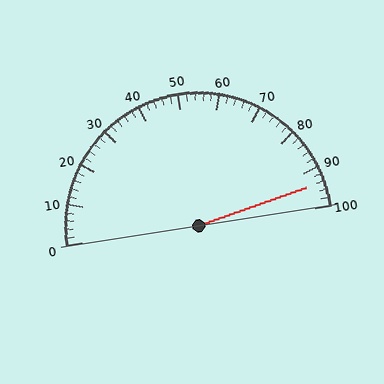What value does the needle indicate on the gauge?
The needle indicates approximately 94.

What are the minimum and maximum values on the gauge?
The gauge ranges from 0 to 100.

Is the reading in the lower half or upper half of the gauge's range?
The reading is in the upper half of the range (0 to 100).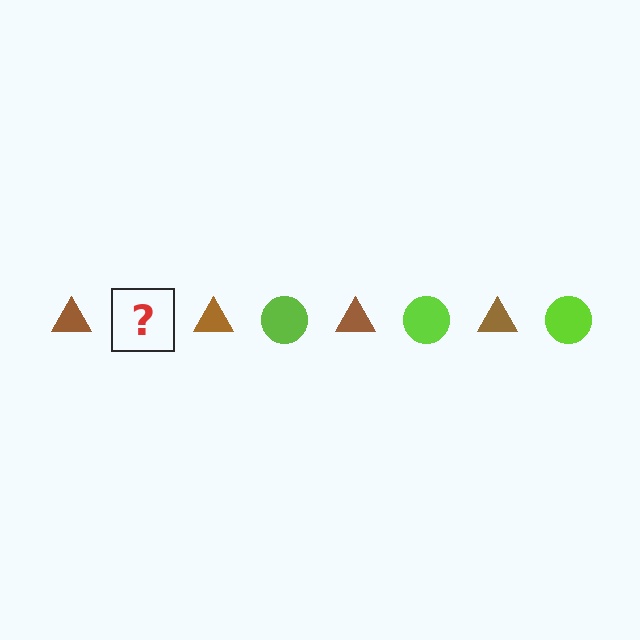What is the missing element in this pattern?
The missing element is a lime circle.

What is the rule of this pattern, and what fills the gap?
The rule is that the pattern alternates between brown triangle and lime circle. The gap should be filled with a lime circle.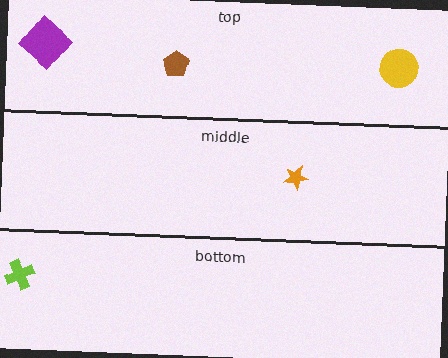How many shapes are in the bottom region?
1.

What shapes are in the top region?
The brown pentagon, the purple diamond, the yellow circle.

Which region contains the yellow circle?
The top region.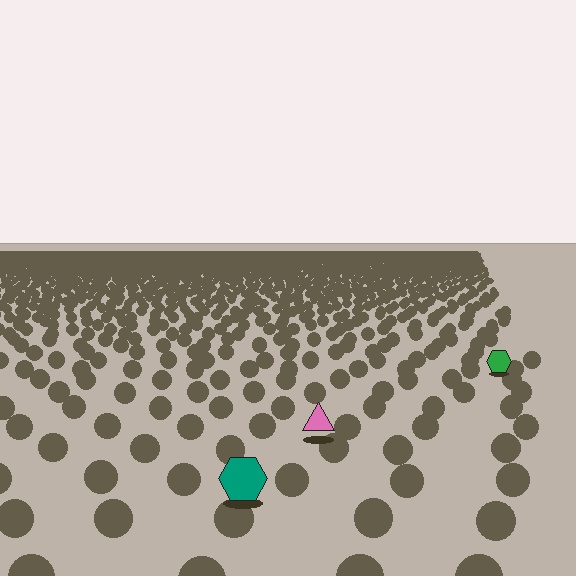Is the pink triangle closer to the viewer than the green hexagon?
Yes. The pink triangle is closer — you can tell from the texture gradient: the ground texture is coarser near it.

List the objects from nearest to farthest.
From nearest to farthest: the teal hexagon, the pink triangle, the green hexagon.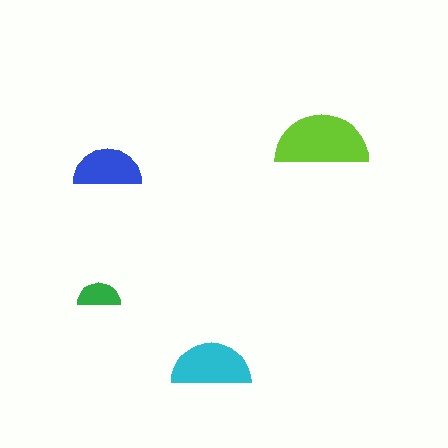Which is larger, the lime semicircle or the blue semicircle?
The lime one.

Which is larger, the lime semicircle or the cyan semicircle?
The lime one.